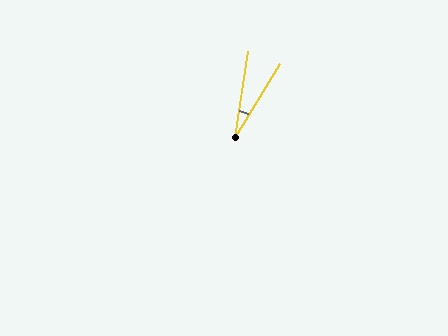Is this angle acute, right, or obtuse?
It is acute.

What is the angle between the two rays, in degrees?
Approximately 22 degrees.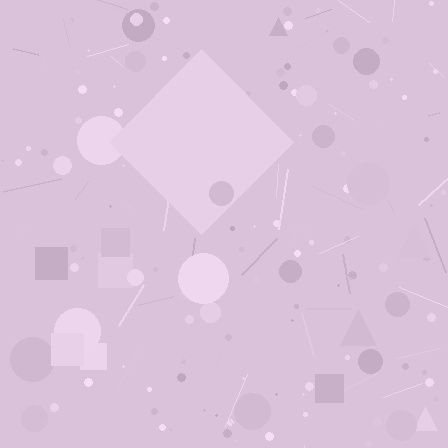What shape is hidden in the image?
A diamond is hidden in the image.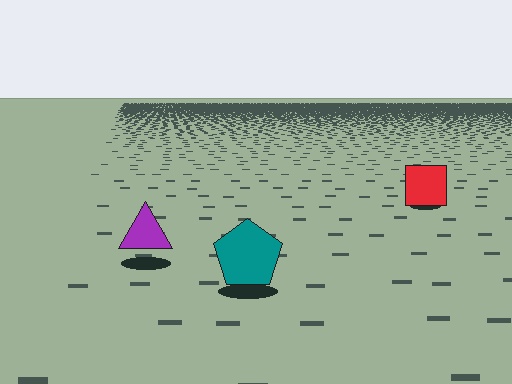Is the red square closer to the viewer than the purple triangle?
No. The purple triangle is closer — you can tell from the texture gradient: the ground texture is coarser near it.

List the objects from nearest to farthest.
From nearest to farthest: the teal pentagon, the purple triangle, the red square.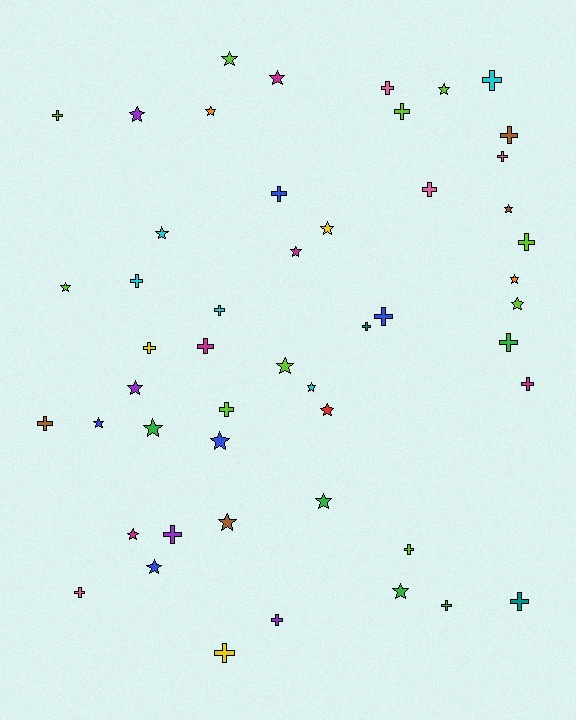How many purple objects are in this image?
There are 4 purple objects.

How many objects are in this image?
There are 50 objects.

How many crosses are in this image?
There are 26 crosses.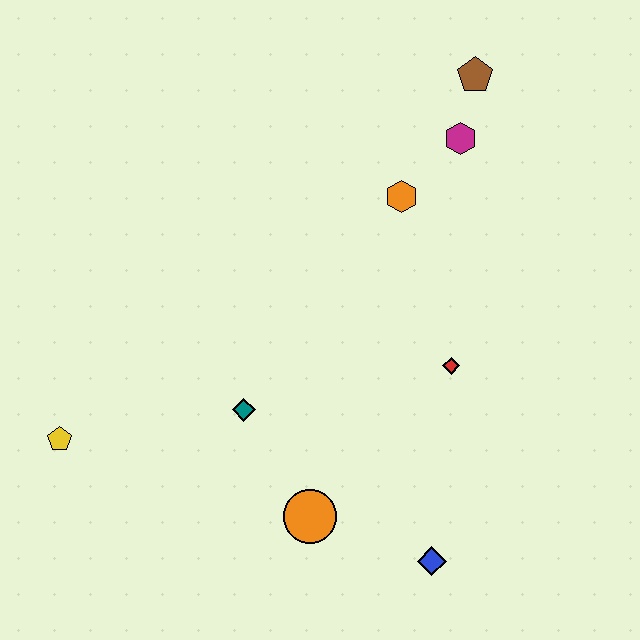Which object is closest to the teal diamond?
The orange circle is closest to the teal diamond.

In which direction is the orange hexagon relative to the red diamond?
The orange hexagon is above the red diamond.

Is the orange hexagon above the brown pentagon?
No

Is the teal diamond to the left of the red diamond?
Yes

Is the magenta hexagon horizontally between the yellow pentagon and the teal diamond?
No